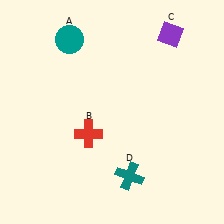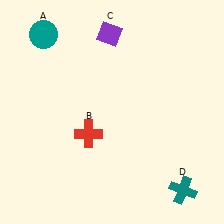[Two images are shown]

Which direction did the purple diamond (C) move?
The purple diamond (C) moved left.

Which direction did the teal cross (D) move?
The teal cross (D) moved right.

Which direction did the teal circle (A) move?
The teal circle (A) moved left.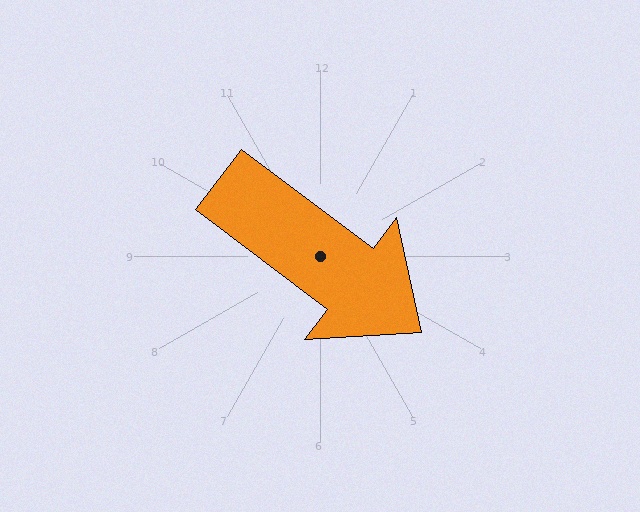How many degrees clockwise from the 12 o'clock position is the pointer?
Approximately 127 degrees.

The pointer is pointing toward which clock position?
Roughly 4 o'clock.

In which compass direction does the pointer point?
Southeast.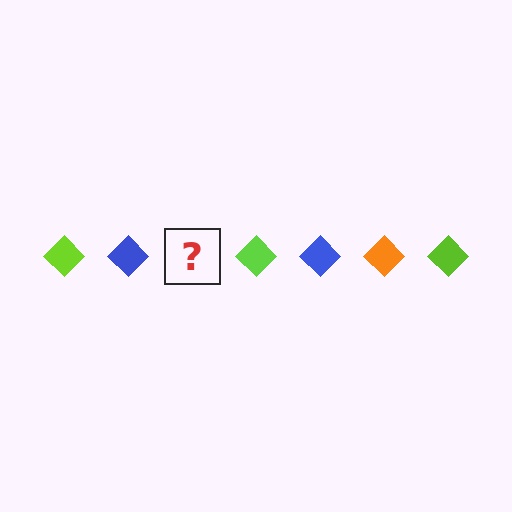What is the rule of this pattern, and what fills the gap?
The rule is that the pattern cycles through lime, blue, orange diamonds. The gap should be filled with an orange diamond.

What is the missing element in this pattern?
The missing element is an orange diamond.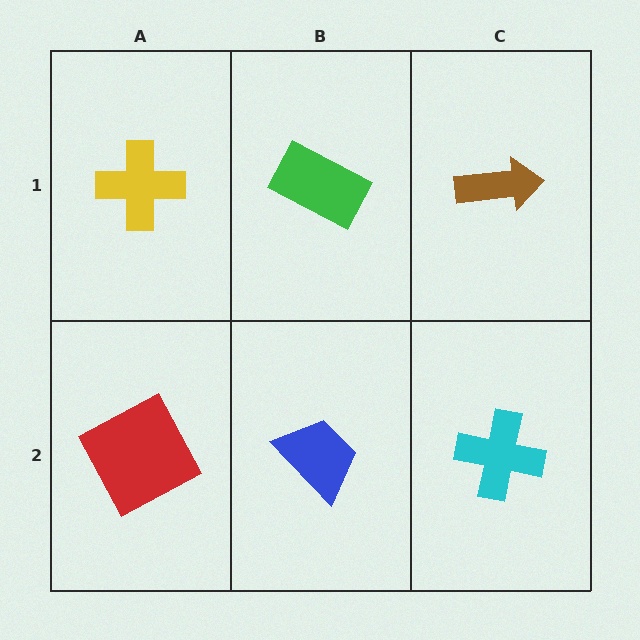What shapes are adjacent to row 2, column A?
A yellow cross (row 1, column A), a blue trapezoid (row 2, column B).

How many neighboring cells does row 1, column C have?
2.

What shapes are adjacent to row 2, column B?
A green rectangle (row 1, column B), a red square (row 2, column A), a cyan cross (row 2, column C).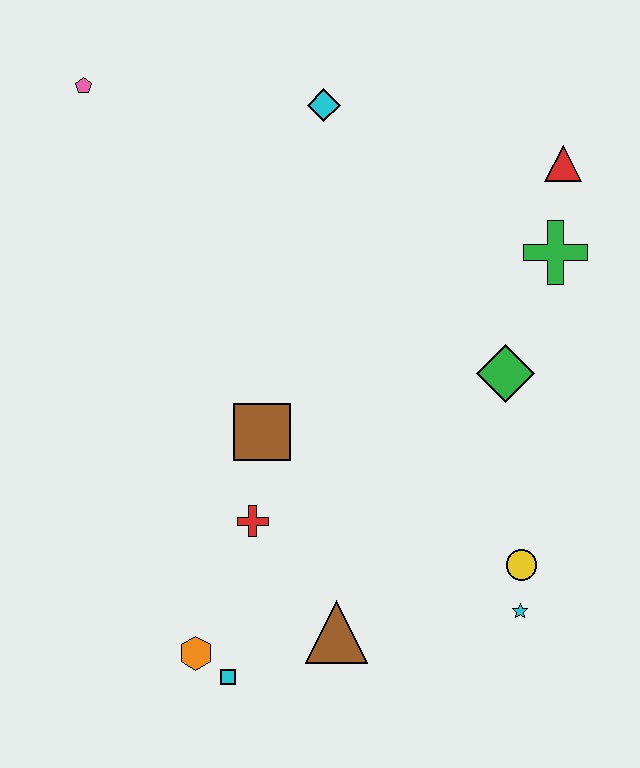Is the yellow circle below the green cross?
Yes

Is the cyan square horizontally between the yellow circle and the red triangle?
No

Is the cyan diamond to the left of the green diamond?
Yes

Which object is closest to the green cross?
The red triangle is closest to the green cross.